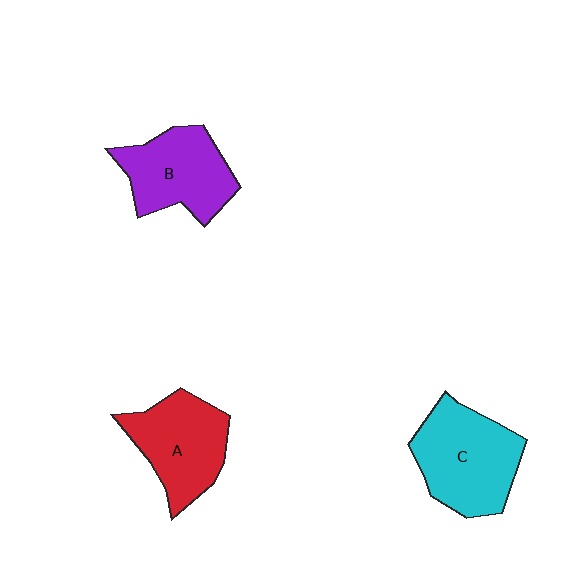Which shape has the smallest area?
Shape B (purple).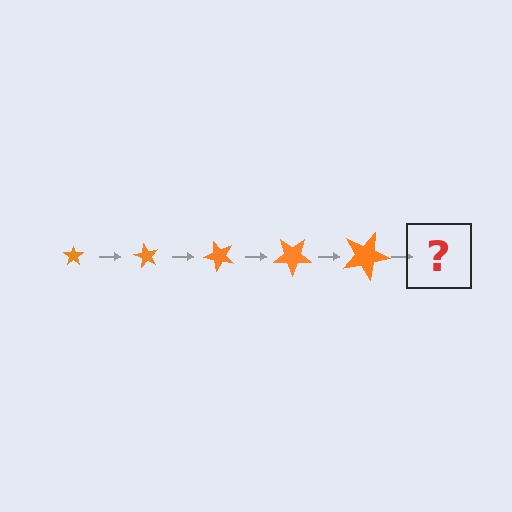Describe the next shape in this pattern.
It should be a star, larger than the previous one and rotated 300 degrees from the start.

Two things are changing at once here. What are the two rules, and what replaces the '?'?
The two rules are that the star grows larger each step and it rotates 60 degrees each step. The '?' should be a star, larger than the previous one and rotated 300 degrees from the start.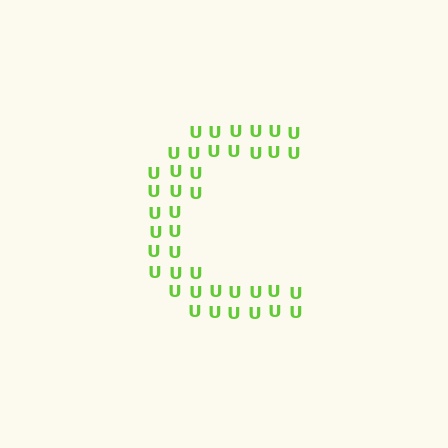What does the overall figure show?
The overall figure shows the letter C.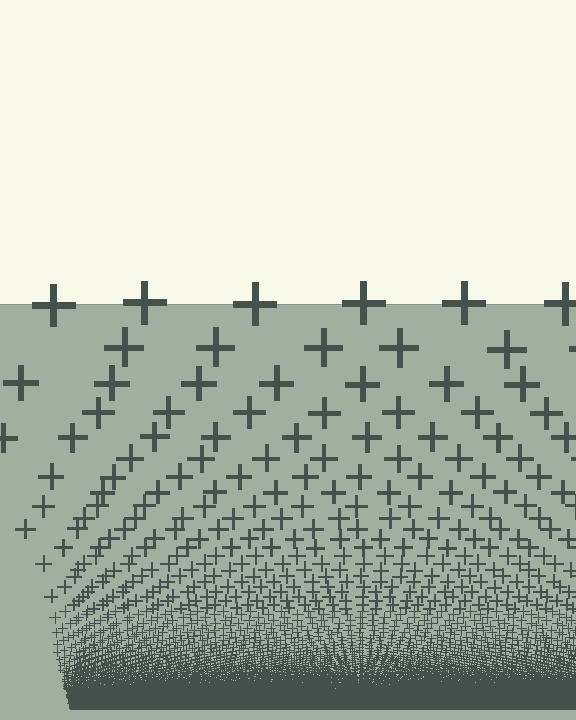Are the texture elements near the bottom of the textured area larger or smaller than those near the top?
Smaller. The gradient is inverted — elements near the bottom are smaller and denser.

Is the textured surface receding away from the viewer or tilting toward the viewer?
The surface appears to tilt toward the viewer. Texture elements get larger and sparser toward the top.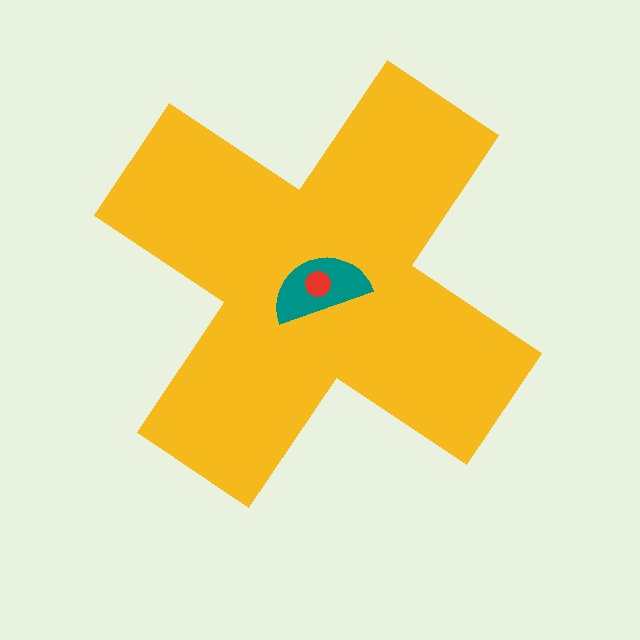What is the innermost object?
The red circle.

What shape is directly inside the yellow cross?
The teal semicircle.